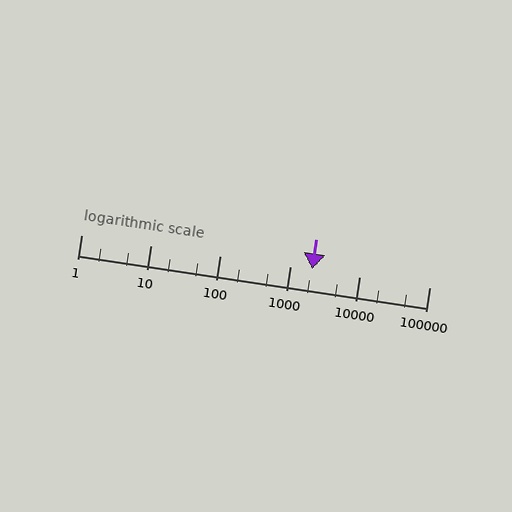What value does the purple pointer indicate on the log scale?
The pointer indicates approximately 2100.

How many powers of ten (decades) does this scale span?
The scale spans 5 decades, from 1 to 100000.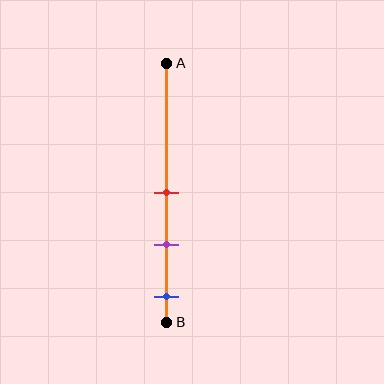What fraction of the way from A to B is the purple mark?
The purple mark is approximately 70% (0.7) of the way from A to B.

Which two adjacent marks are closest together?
The red and purple marks are the closest adjacent pair.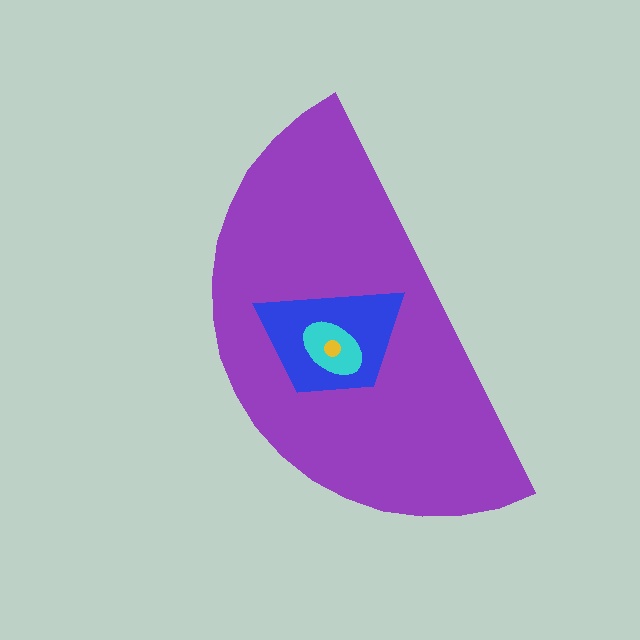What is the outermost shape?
The purple semicircle.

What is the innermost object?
The yellow circle.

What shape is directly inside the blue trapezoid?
The cyan ellipse.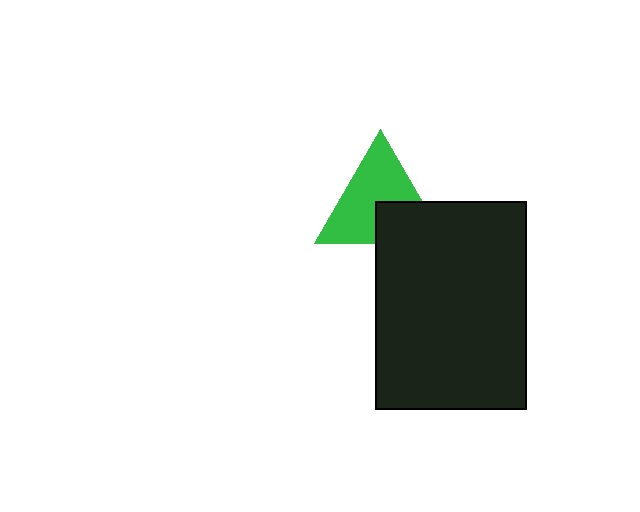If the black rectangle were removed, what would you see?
You would see the complete green triangle.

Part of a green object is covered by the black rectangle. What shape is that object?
It is a triangle.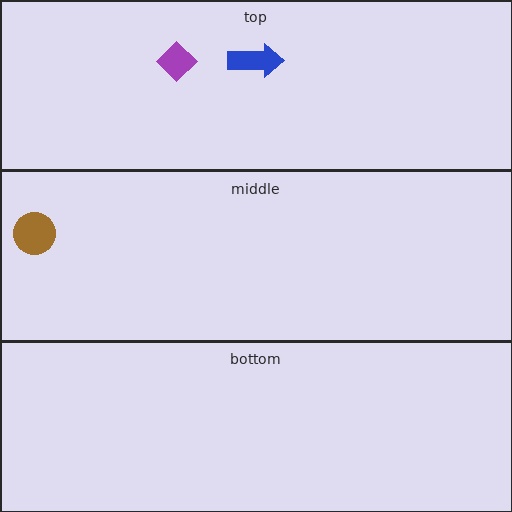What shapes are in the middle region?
The brown circle.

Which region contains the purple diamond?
The top region.